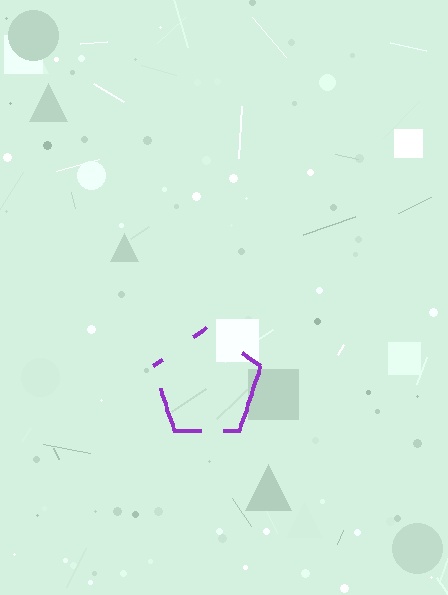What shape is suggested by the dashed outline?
The dashed outline suggests a pentagon.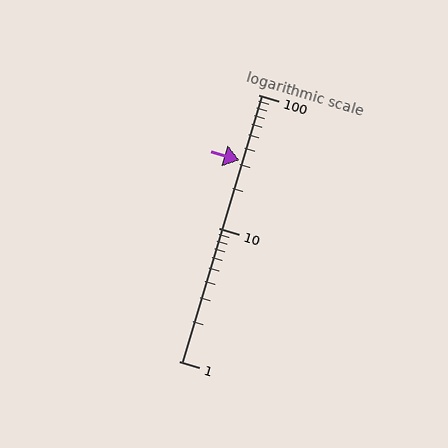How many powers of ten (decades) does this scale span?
The scale spans 2 decades, from 1 to 100.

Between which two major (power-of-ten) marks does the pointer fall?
The pointer is between 10 and 100.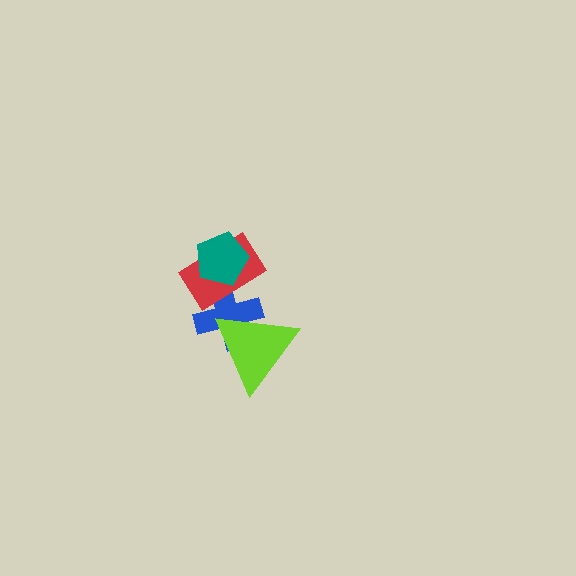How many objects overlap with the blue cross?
2 objects overlap with the blue cross.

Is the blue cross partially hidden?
Yes, it is partially covered by another shape.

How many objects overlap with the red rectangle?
2 objects overlap with the red rectangle.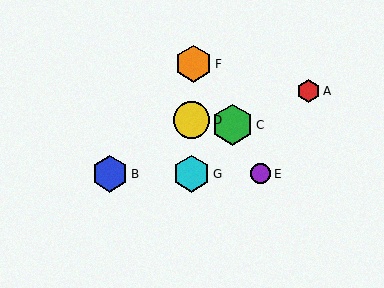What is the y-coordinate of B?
Object B is at y≈174.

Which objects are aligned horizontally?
Objects B, E, G are aligned horizontally.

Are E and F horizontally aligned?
No, E is at y≈174 and F is at y≈64.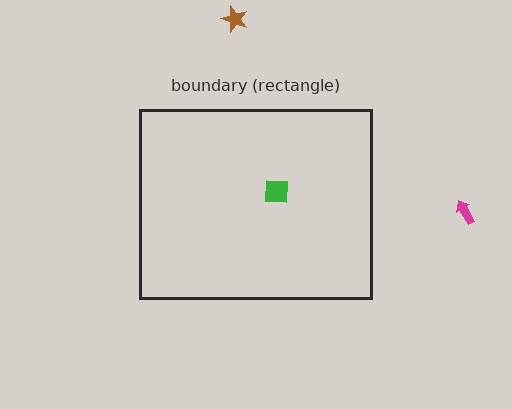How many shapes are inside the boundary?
1 inside, 2 outside.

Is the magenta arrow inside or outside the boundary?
Outside.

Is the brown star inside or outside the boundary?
Outside.